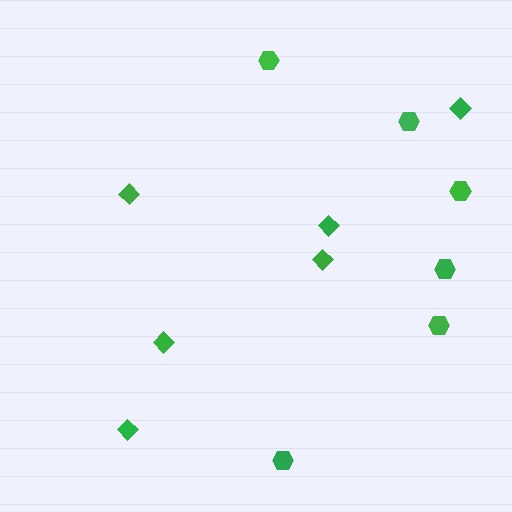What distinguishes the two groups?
There are 2 groups: one group of diamonds (6) and one group of hexagons (6).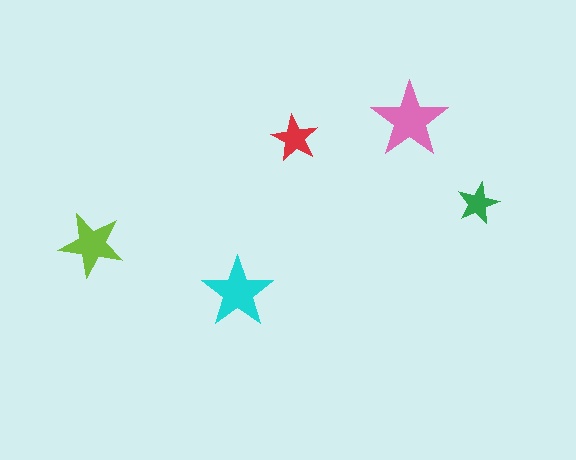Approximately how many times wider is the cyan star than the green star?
About 1.5 times wider.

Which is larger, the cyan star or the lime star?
The cyan one.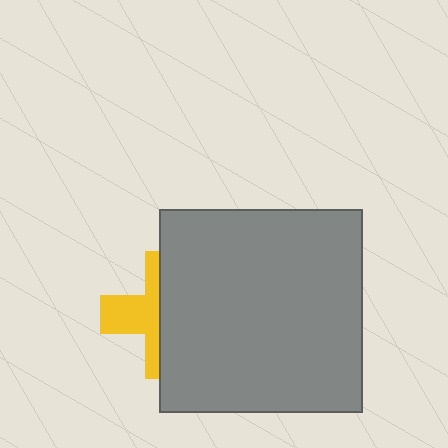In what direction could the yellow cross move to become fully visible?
The yellow cross could move left. That would shift it out from behind the gray square entirely.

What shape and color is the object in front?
The object in front is a gray square.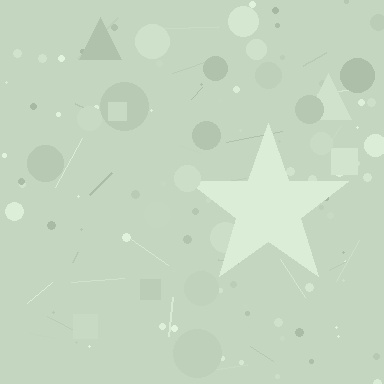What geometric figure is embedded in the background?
A star is embedded in the background.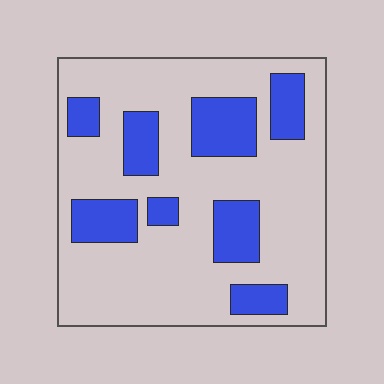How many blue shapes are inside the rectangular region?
8.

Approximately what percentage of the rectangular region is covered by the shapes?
Approximately 25%.